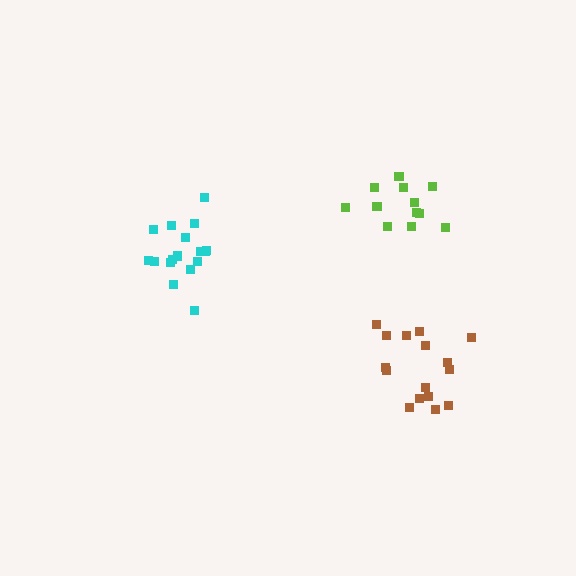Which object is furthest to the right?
The brown cluster is rightmost.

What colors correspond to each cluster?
The clusters are colored: cyan, lime, brown.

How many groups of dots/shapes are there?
There are 3 groups.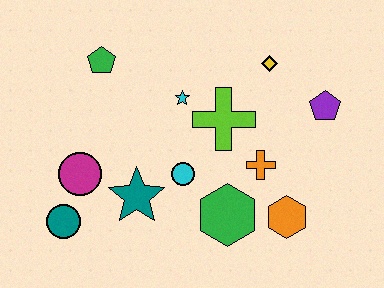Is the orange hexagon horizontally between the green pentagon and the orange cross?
No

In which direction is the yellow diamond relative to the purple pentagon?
The yellow diamond is to the left of the purple pentagon.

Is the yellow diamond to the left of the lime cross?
No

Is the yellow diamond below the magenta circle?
No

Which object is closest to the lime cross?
The cyan star is closest to the lime cross.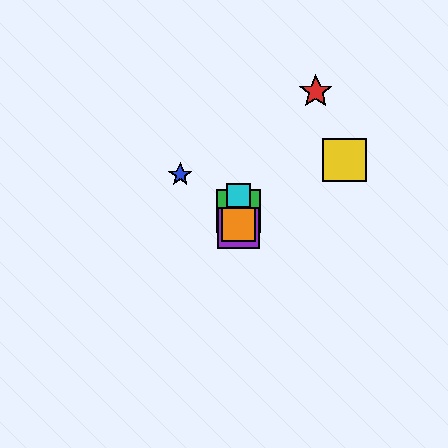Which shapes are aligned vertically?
The green square, the purple square, the orange square, the cyan square are aligned vertically.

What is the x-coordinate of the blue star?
The blue star is at x≈180.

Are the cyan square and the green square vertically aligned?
Yes, both are at x≈239.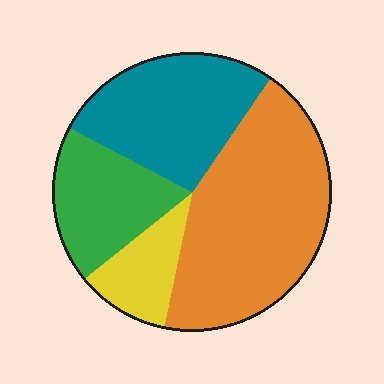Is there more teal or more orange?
Orange.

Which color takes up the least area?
Yellow, at roughly 10%.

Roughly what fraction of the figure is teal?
Teal takes up about one quarter (1/4) of the figure.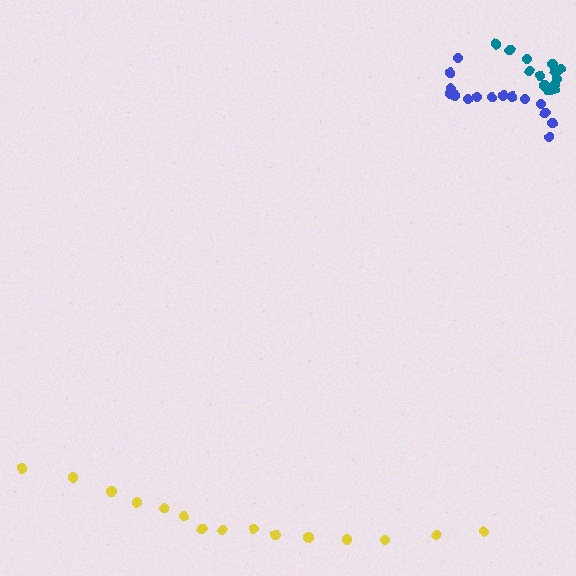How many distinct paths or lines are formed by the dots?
There are 3 distinct paths.